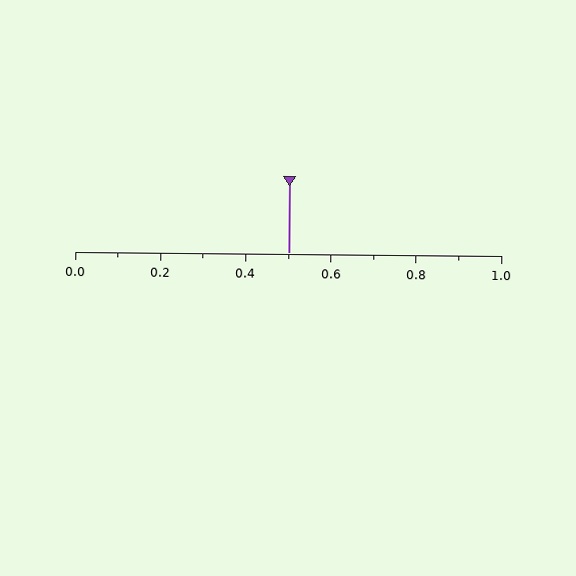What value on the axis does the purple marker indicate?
The marker indicates approximately 0.5.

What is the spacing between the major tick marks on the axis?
The major ticks are spaced 0.2 apart.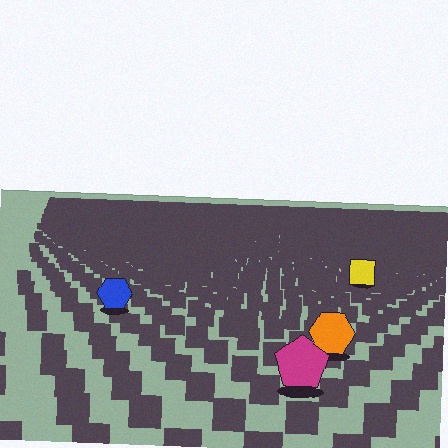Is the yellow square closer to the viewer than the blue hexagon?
No. The blue hexagon is closer — you can tell from the texture gradient: the ground texture is coarser near it.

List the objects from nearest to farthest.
From nearest to farthest: the magenta pentagon, the orange hexagon, the blue hexagon, the yellow square.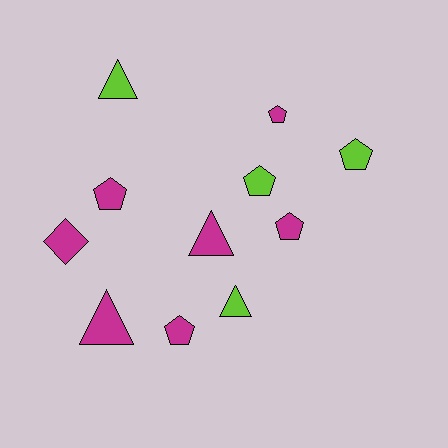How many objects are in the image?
There are 11 objects.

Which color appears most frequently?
Magenta, with 7 objects.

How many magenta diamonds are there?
There is 1 magenta diamond.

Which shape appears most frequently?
Pentagon, with 6 objects.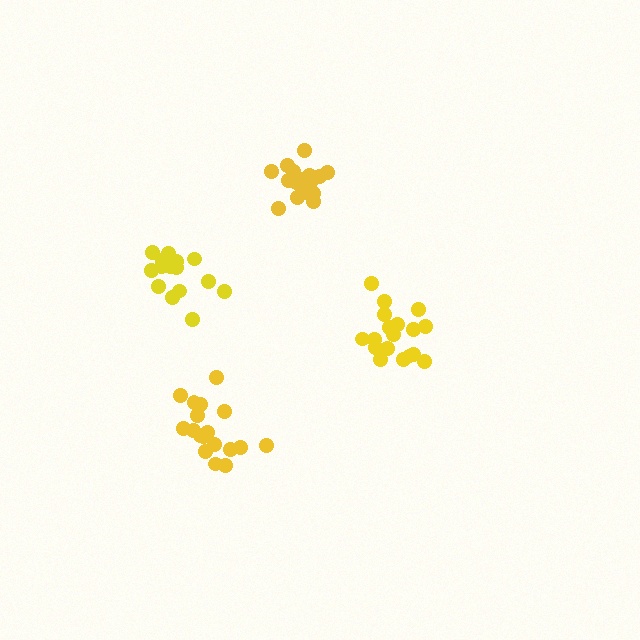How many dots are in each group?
Group 1: 15 dots, Group 2: 19 dots, Group 3: 18 dots, Group 4: 18 dots (70 total).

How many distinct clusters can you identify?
There are 4 distinct clusters.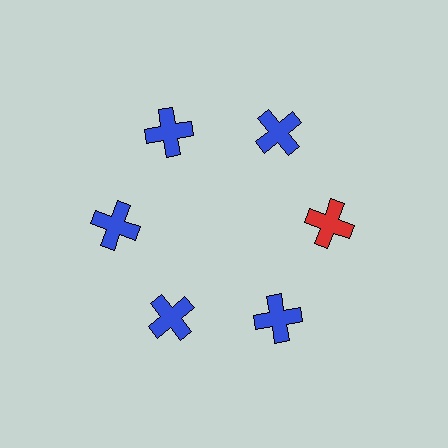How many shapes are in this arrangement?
There are 6 shapes arranged in a ring pattern.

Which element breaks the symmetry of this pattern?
The red cross at roughly the 3 o'clock position breaks the symmetry. All other shapes are blue crosses.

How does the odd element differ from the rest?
It has a different color: red instead of blue.